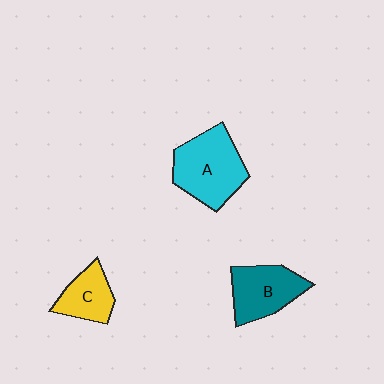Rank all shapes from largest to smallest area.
From largest to smallest: A (cyan), B (teal), C (yellow).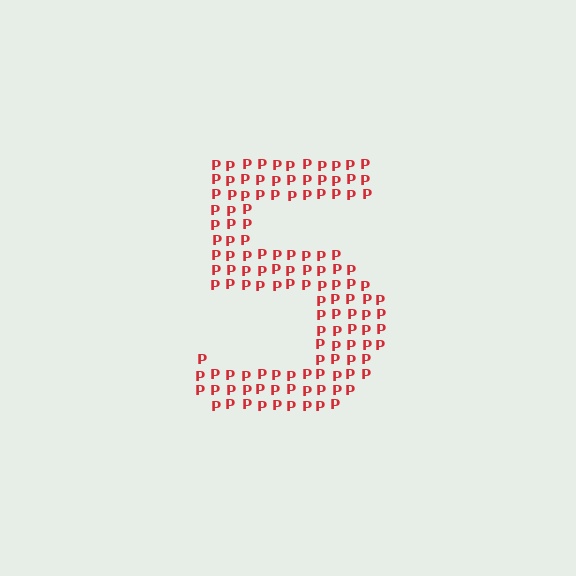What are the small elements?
The small elements are letter P's.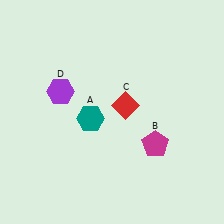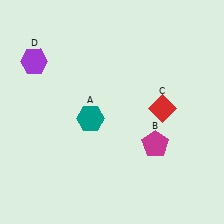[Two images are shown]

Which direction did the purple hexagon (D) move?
The purple hexagon (D) moved up.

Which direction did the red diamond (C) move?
The red diamond (C) moved right.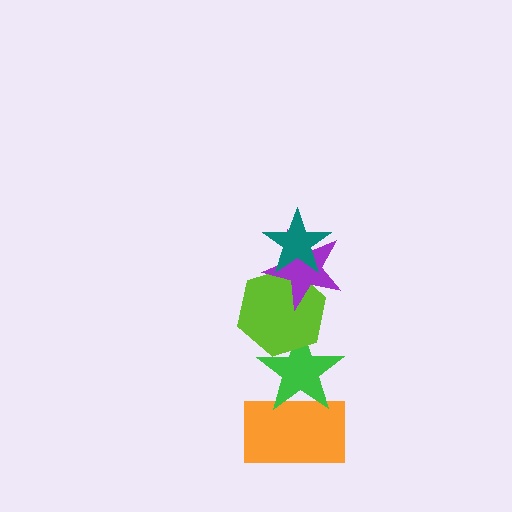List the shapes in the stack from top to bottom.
From top to bottom: the teal star, the purple star, the lime hexagon, the green star, the orange rectangle.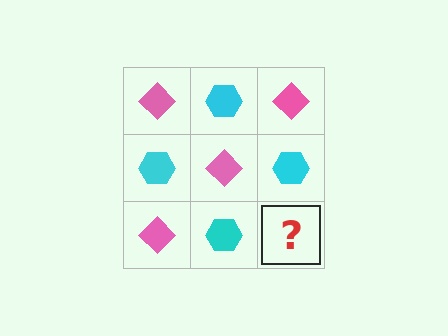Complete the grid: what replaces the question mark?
The question mark should be replaced with a pink diamond.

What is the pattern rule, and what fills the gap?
The rule is that it alternates pink diamond and cyan hexagon in a checkerboard pattern. The gap should be filled with a pink diamond.